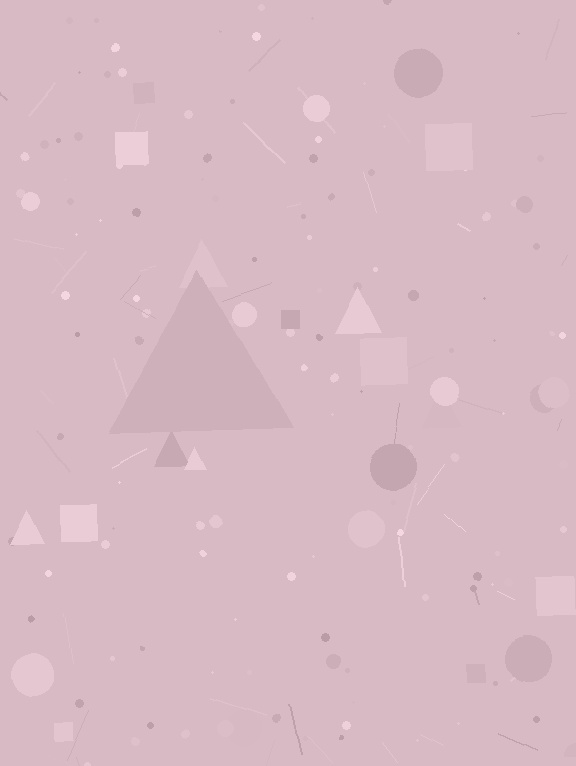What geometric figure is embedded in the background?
A triangle is embedded in the background.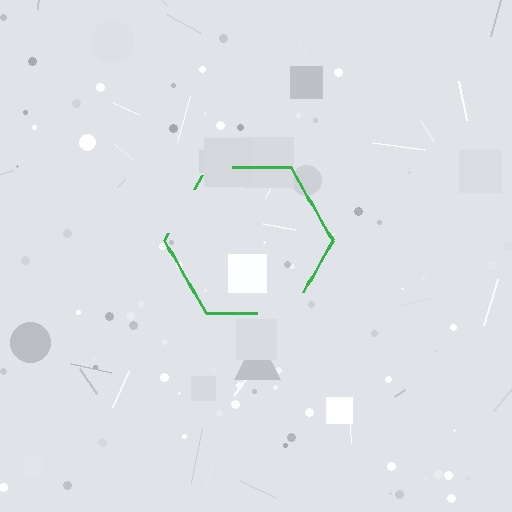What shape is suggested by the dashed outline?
The dashed outline suggests a hexagon.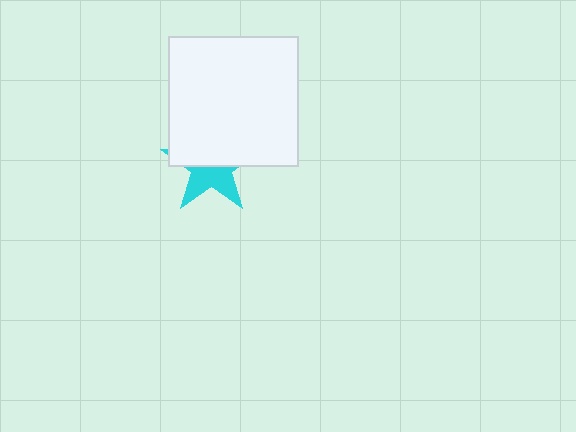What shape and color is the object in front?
The object in front is a white square.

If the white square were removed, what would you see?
You would see the complete cyan star.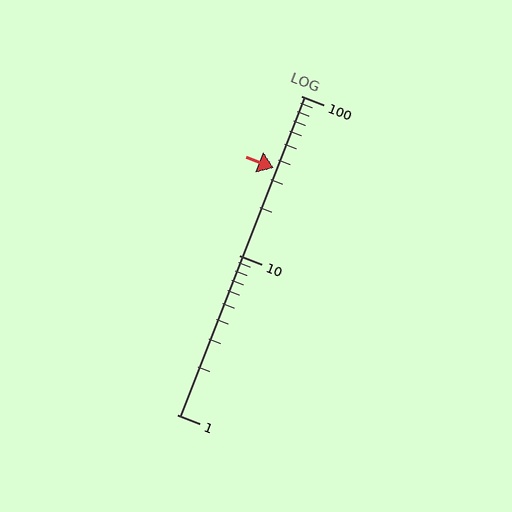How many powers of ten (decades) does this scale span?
The scale spans 2 decades, from 1 to 100.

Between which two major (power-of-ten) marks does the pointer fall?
The pointer is between 10 and 100.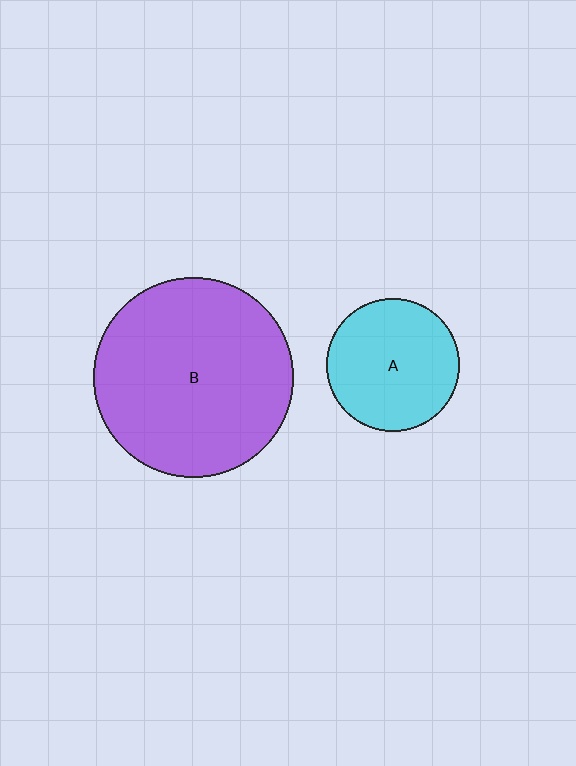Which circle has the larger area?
Circle B (purple).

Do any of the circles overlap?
No, none of the circles overlap.